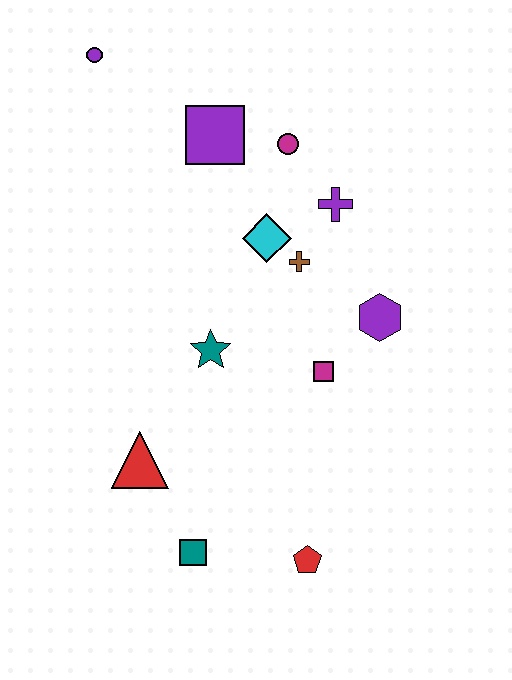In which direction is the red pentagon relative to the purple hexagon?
The red pentagon is below the purple hexagon.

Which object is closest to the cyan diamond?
The brown cross is closest to the cyan diamond.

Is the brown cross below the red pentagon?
No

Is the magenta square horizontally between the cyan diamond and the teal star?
No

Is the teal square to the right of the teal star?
No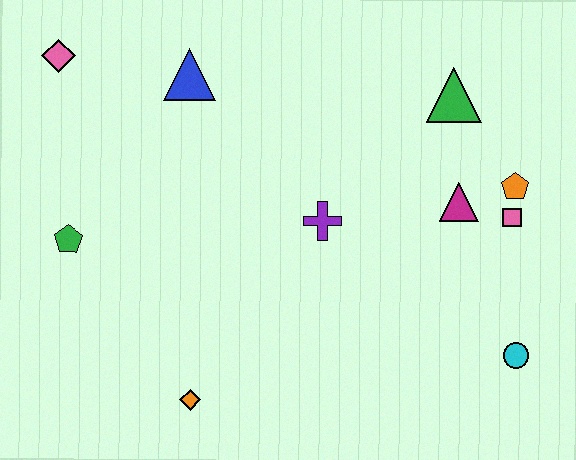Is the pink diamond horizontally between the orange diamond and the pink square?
No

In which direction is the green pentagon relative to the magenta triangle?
The green pentagon is to the left of the magenta triangle.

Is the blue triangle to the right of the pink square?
No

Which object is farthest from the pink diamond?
The cyan circle is farthest from the pink diamond.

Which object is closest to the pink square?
The orange pentagon is closest to the pink square.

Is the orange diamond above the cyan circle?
No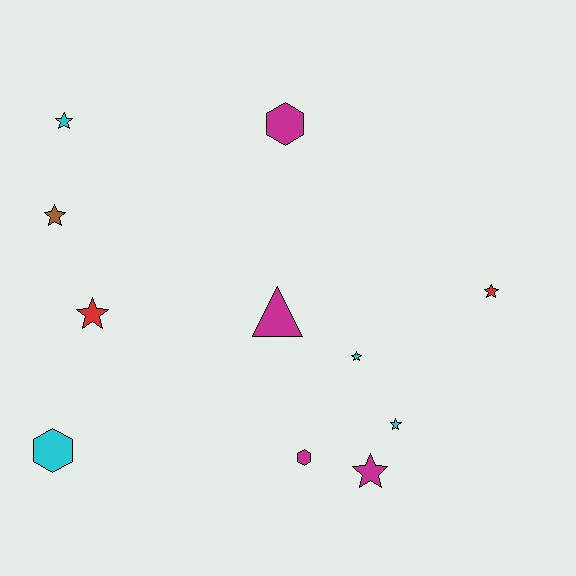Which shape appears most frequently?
Star, with 7 objects.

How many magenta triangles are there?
There is 1 magenta triangle.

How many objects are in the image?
There are 11 objects.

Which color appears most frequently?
Cyan, with 4 objects.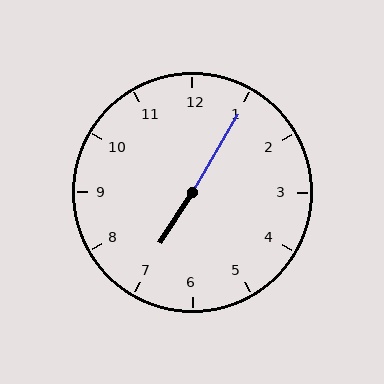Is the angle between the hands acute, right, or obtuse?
It is obtuse.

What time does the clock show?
7:05.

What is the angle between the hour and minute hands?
Approximately 178 degrees.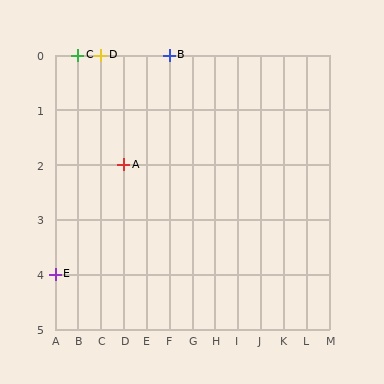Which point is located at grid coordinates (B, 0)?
Point C is at (B, 0).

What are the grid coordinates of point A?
Point A is at grid coordinates (D, 2).